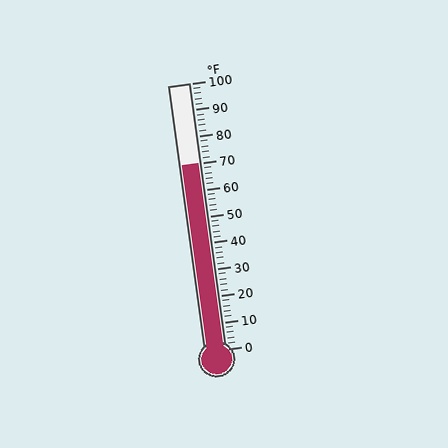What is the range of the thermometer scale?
The thermometer scale ranges from 0°F to 100°F.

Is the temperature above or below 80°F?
The temperature is below 80°F.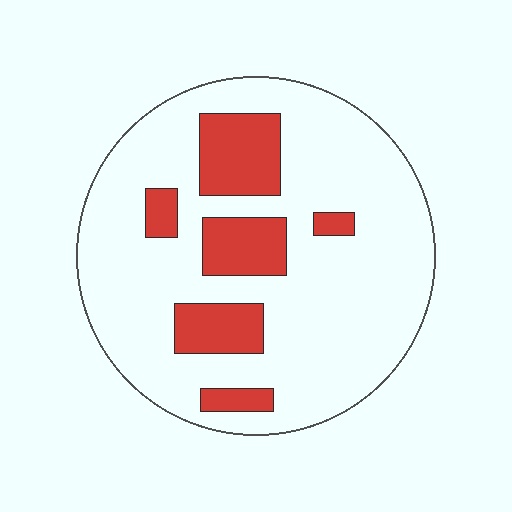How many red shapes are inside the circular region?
6.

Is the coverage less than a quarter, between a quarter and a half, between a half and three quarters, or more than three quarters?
Less than a quarter.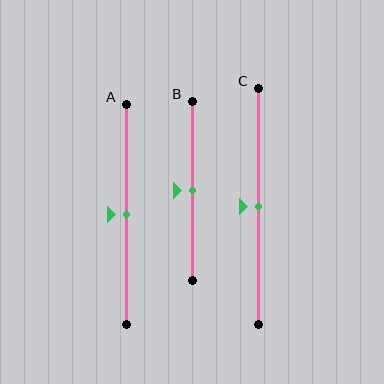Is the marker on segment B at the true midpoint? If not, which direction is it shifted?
Yes, the marker on segment B is at the true midpoint.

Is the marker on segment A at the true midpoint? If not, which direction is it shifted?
Yes, the marker on segment A is at the true midpoint.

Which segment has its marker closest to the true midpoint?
Segment A has its marker closest to the true midpoint.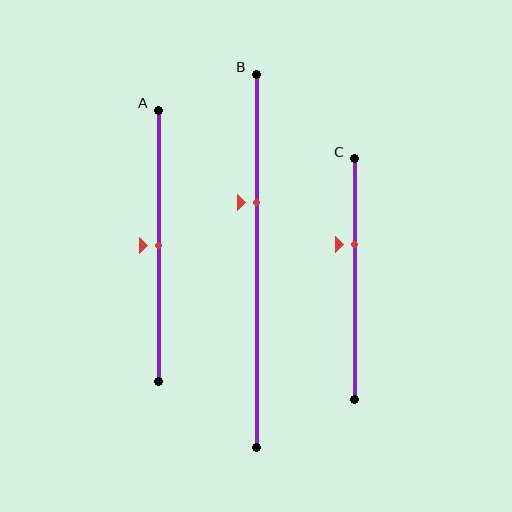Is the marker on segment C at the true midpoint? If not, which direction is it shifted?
No, the marker on segment C is shifted upward by about 14% of the segment length.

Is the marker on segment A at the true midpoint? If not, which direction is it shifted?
Yes, the marker on segment A is at the true midpoint.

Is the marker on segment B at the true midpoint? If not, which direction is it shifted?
No, the marker on segment B is shifted upward by about 16% of the segment length.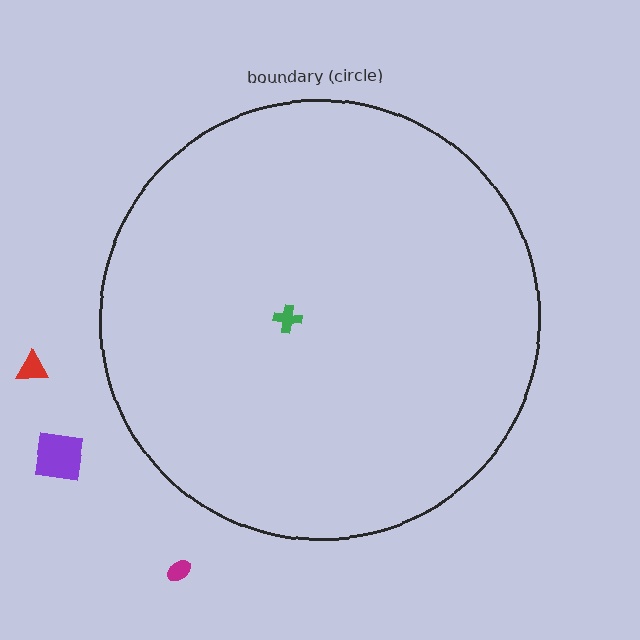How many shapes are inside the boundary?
1 inside, 3 outside.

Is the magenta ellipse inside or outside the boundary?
Outside.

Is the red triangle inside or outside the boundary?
Outside.